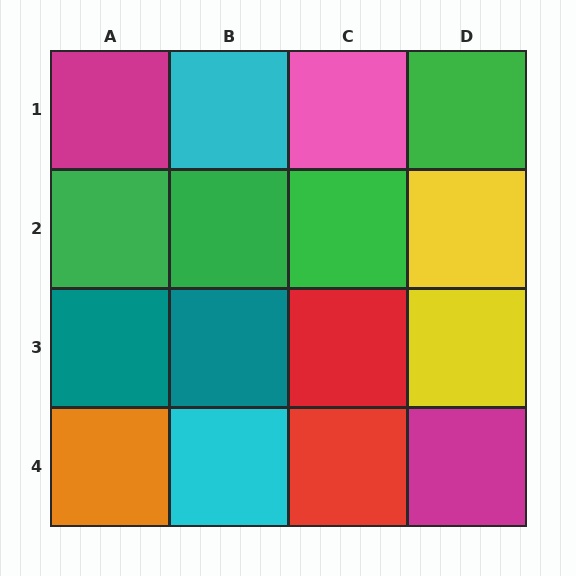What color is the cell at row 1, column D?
Green.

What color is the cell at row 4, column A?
Orange.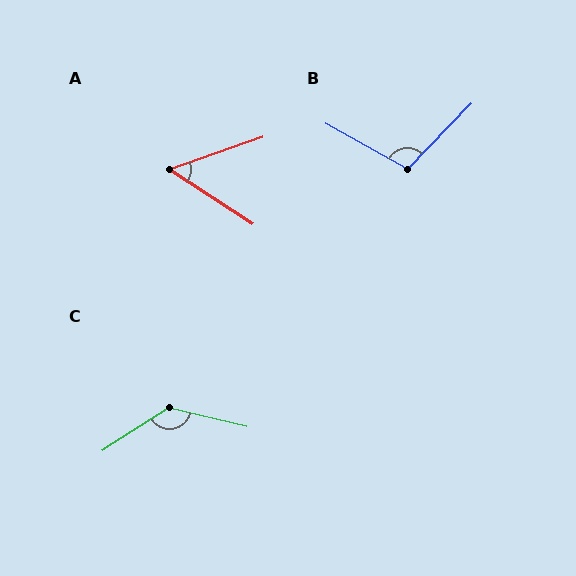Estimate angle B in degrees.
Approximately 105 degrees.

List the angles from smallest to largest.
A (53°), B (105°), C (133°).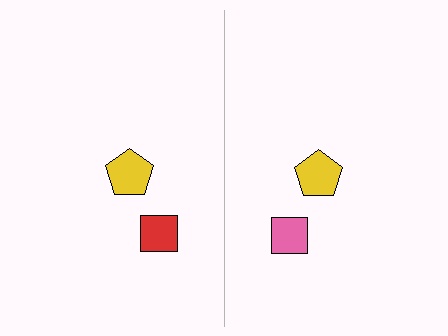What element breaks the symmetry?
The pink square on the right side breaks the symmetry — its mirror counterpart is red.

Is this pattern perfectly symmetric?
No, the pattern is not perfectly symmetric. The pink square on the right side breaks the symmetry — its mirror counterpart is red.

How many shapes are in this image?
There are 4 shapes in this image.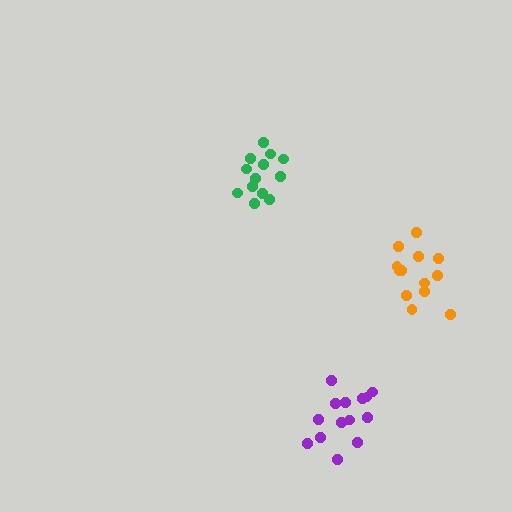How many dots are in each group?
Group 1: 13 dots, Group 2: 13 dots, Group 3: 14 dots (40 total).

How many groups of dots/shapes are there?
There are 3 groups.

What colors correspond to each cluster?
The clusters are colored: green, orange, purple.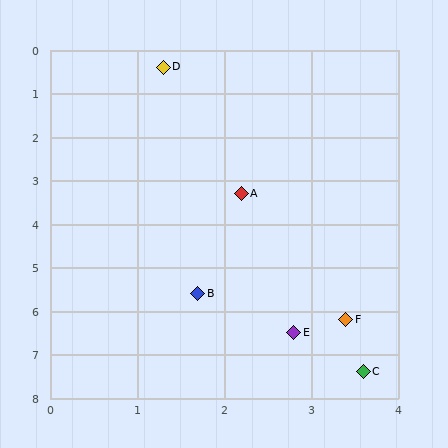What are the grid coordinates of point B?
Point B is at approximately (1.7, 5.6).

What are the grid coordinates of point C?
Point C is at approximately (3.6, 7.4).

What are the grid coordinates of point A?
Point A is at approximately (2.2, 3.3).